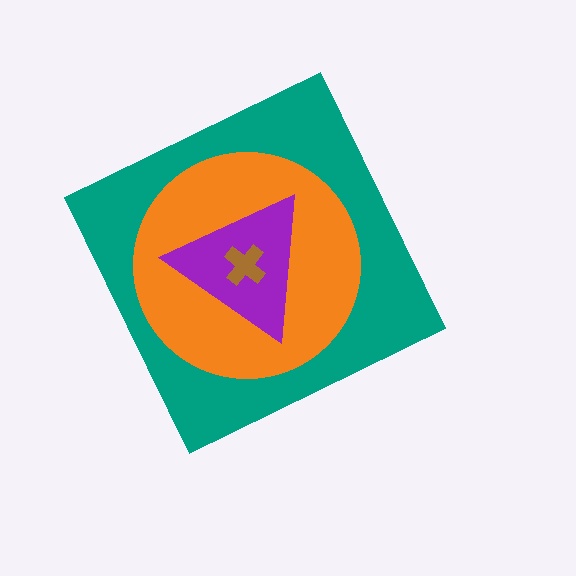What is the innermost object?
The brown cross.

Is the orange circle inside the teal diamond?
Yes.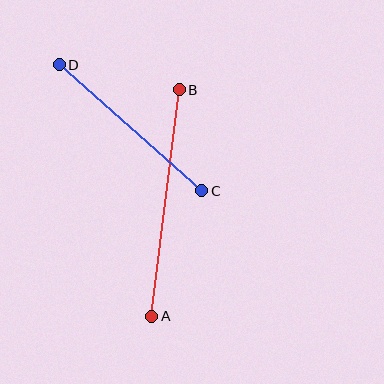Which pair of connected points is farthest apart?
Points A and B are farthest apart.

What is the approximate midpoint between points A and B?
The midpoint is at approximately (165, 203) pixels.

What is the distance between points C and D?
The distance is approximately 190 pixels.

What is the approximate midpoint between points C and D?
The midpoint is at approximately (131, 128) pixels.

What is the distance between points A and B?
The distance is approximately 228 pixels.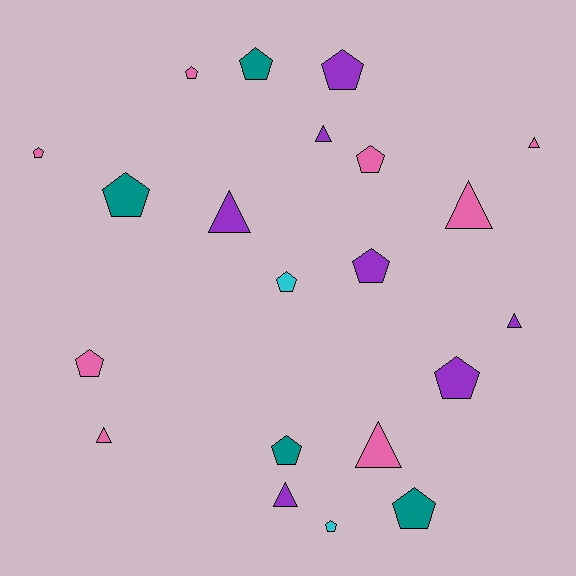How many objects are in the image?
There are 21 objects.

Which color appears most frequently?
Pink, with 8 objects.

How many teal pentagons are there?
There are 4 teal pentagons.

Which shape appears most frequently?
Pentagon, with 13 objects.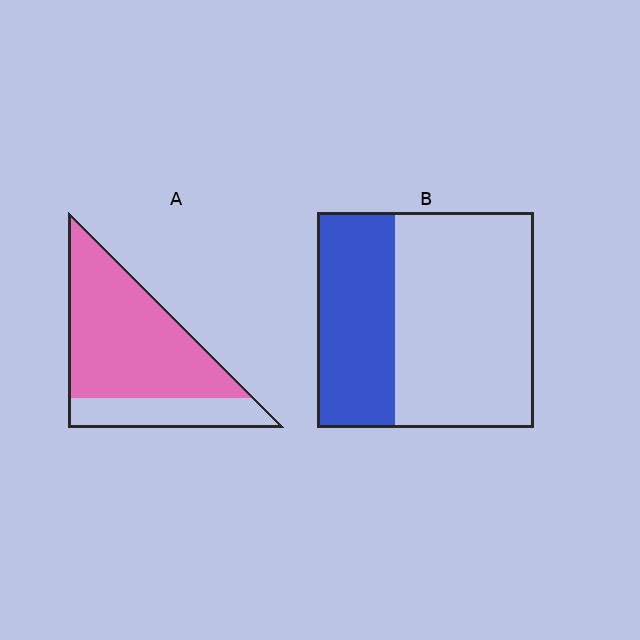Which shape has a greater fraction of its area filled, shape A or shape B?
Shape A.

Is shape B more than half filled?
No.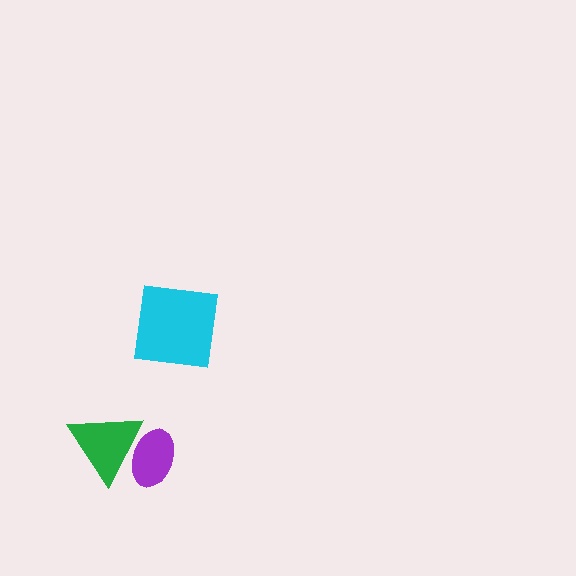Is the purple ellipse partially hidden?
Yes, it is partially covered by another shape.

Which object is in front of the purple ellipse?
The green triangle is in front of the purple ellipse.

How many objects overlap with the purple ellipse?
1 object overlaps with the purple ellipse.